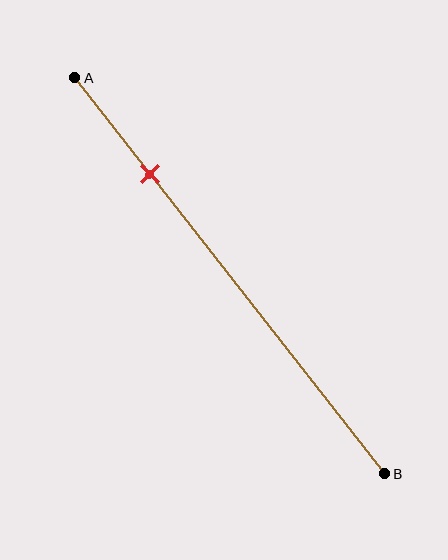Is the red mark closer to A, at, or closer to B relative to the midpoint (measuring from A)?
The red mark is closer to point A than the midpoint of segment AB.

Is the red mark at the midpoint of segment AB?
No, the mark is at about 25% from A, not at the 50% midpoint.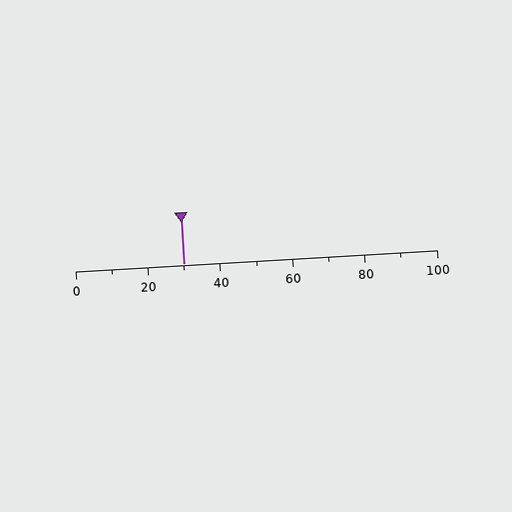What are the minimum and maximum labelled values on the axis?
The axis runs from 0 to 100.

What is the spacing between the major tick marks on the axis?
The major ticks are spaced 20 apart.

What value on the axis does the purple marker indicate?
The marker indicates approximately 30.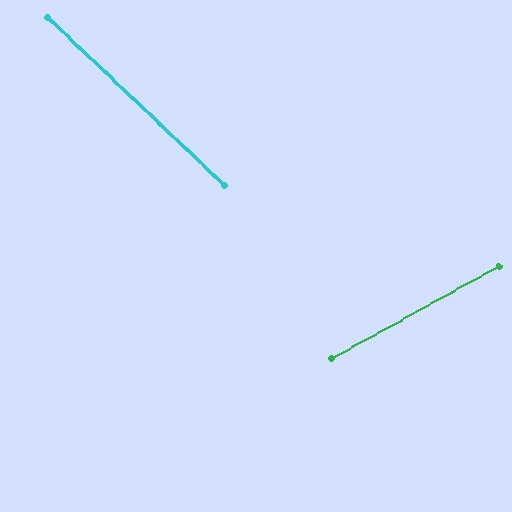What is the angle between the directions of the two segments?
Approximately 72 degrees.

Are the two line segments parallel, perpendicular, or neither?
Neither parallel nor perpendicular — they differ by about 72°.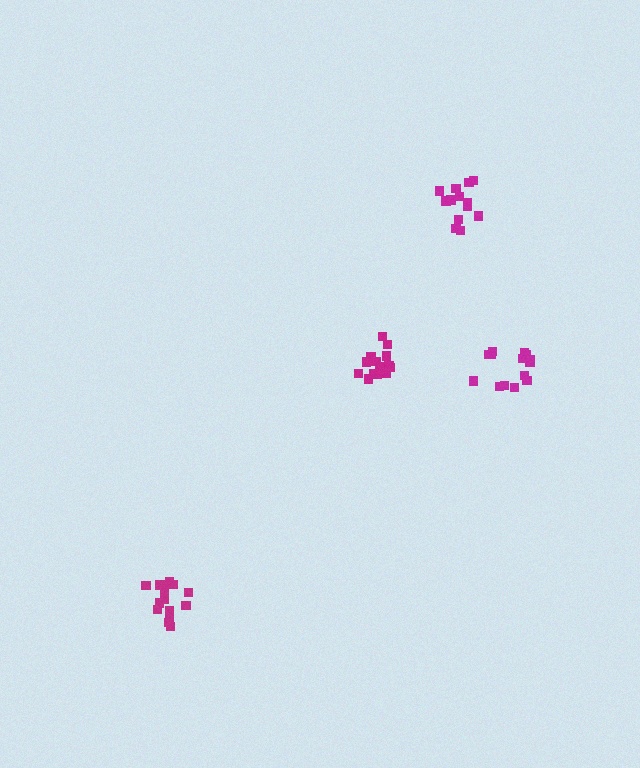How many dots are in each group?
Group 1: 16 dots, Group 2: 13 dots, Group 3: 14 dots, Group 4: 14 dots (57 total).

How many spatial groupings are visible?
There are 4 spatial groupings.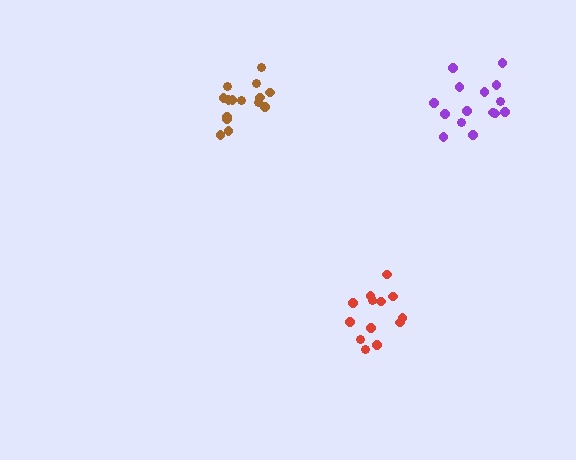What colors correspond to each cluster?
The clusters are colored: brown, red, purple.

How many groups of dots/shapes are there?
There are 3 groups.